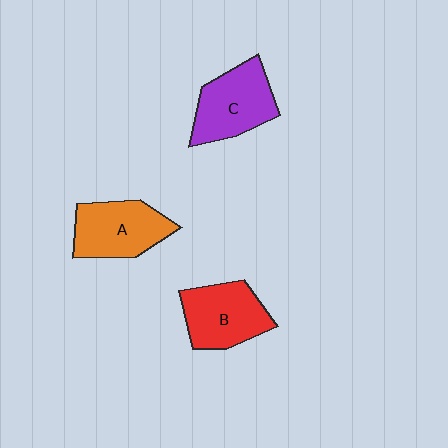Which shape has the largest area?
Shape C (purple).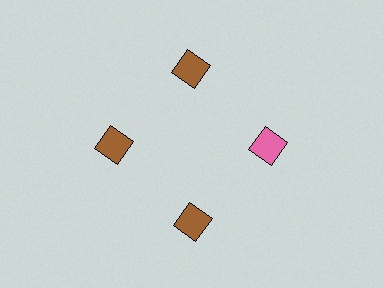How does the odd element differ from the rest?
It has a different color: pink instead of brown.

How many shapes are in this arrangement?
There are 4 shapes arranged in a ring pattern.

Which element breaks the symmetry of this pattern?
The pink diamond at roughly the 3 o'clock position breaks the symmetry. All other shapes are brown diamonds.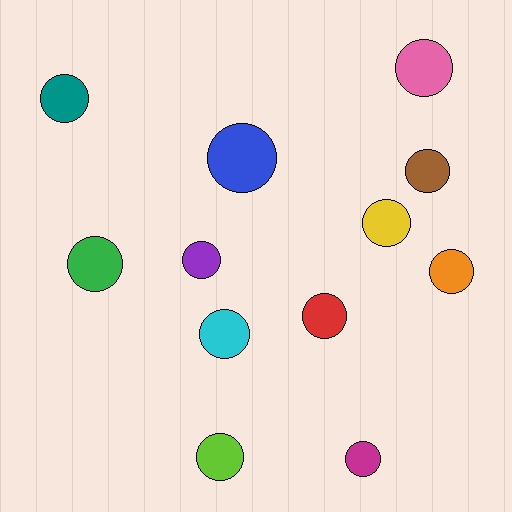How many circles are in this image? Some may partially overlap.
There are 12 circles.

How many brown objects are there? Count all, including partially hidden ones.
There is 1 brown object.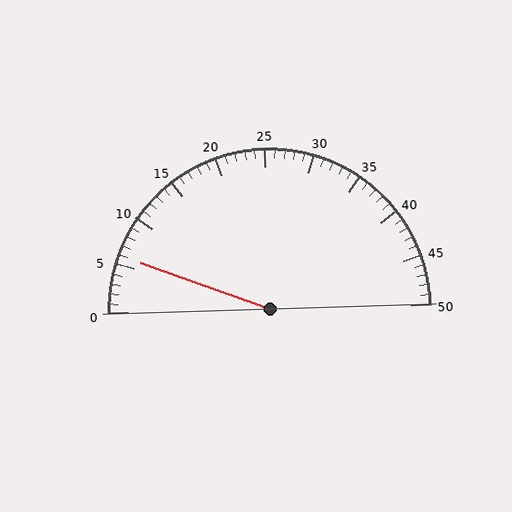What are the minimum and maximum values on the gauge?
The gauge ranges from 0 to 50.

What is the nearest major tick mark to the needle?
The nearest major tick mark is 5.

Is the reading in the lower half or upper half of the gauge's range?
The reading is in the lower half of the range (0 to 50).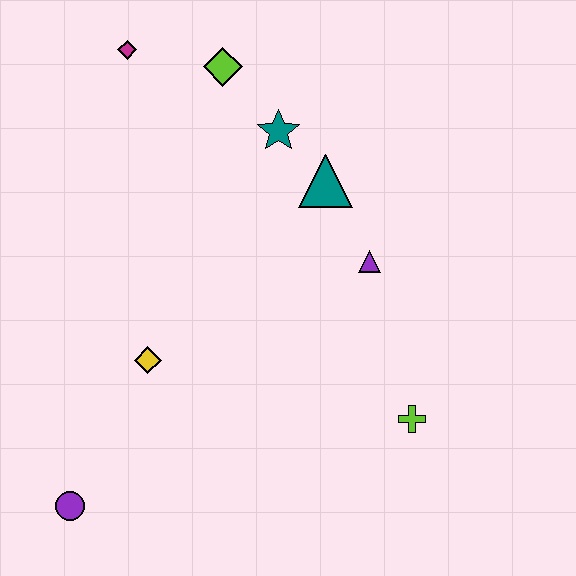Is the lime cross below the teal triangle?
Yes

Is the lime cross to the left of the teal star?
No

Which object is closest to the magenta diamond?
The lime diamond is closest to the magenta diamond.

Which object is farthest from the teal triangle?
The purple circle is farthest from the teal triangle.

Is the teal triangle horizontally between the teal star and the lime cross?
Yes